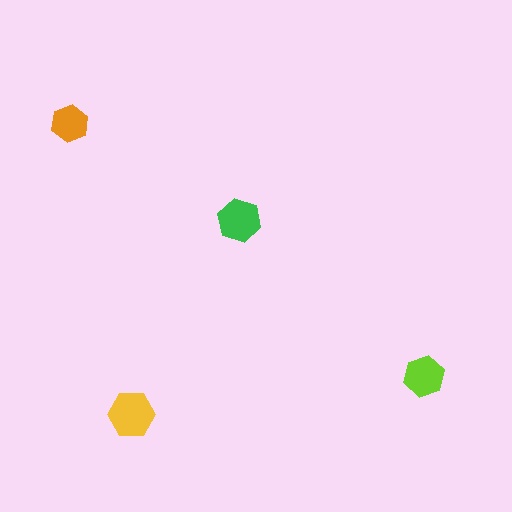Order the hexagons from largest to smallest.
the yellow one, the green one, the lime one, the orange one.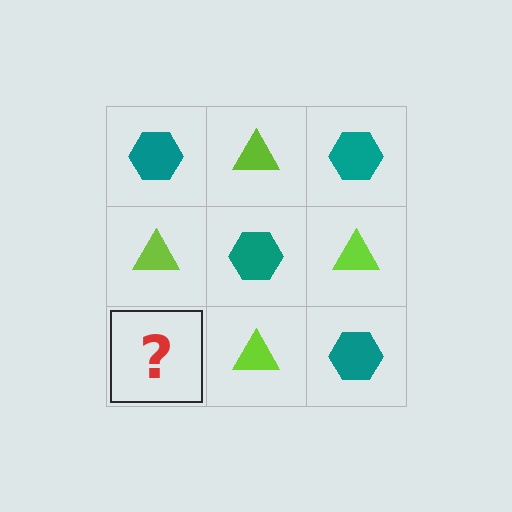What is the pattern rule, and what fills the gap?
The rule is that it alternates teal hexagon and lime triangle in a checkerboard pattern. The gap should be filled with a teal hexagon.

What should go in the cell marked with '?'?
The missing cell should contain a teal hexagon.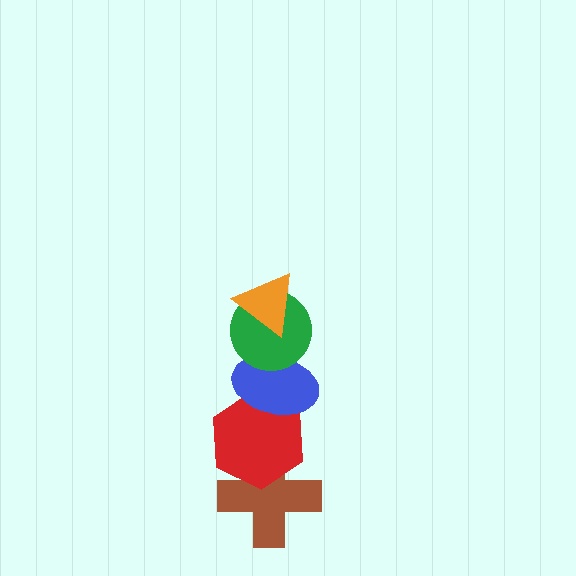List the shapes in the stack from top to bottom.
From top to bottom: the orange triangle, the green circle, the blue ellipse, the red hexagon, the brown cross.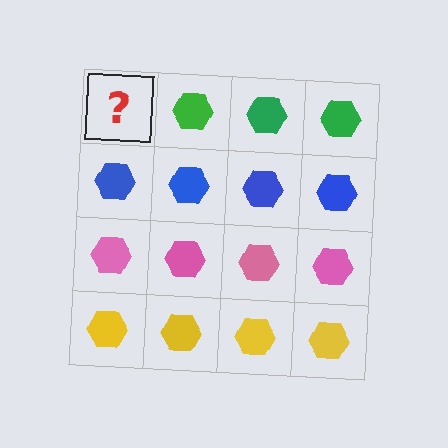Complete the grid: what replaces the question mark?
The question mark should be replaced with a green hexagon.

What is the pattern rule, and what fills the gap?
The rule is that each row has a consistent color. The gap should be filled with a green hexagon.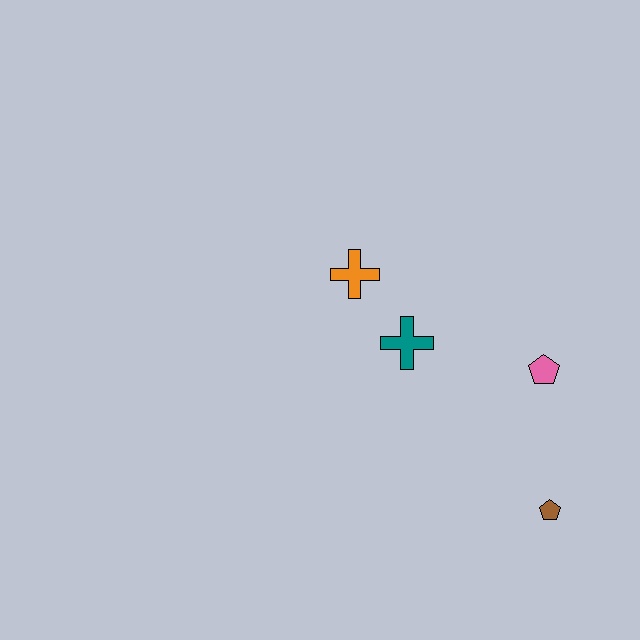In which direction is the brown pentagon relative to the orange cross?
The brown pentagon is below the orange cross.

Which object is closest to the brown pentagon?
The pink pentagon is closest to the brown pentagon.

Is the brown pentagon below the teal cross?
Yes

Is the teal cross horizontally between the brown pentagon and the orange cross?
Yes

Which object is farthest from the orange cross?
The brown pentagon is farthest from the orange cross.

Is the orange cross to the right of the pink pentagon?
No